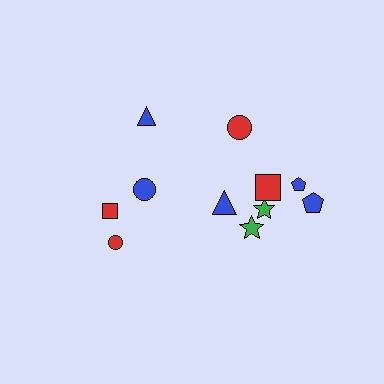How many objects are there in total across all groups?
There are 11 objects.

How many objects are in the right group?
There are 7 objects.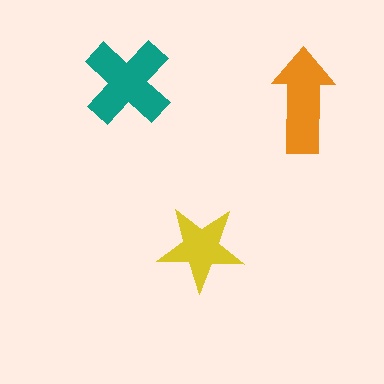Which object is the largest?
The teal cross.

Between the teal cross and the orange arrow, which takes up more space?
The teal cross.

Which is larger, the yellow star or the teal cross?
The teal cross.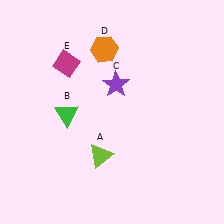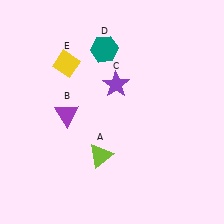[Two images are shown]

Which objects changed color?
B changed from green to purple. D changed from orange to teal. E changed from magenta to yellow.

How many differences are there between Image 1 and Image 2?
There are 3 differences between the two images.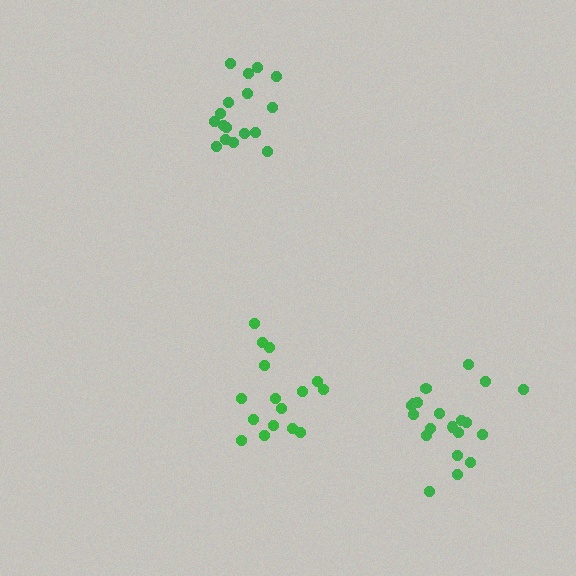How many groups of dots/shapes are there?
There are 3 groups.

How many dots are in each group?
Group 1: 17 dots, Group 2: 20 dots, Group 3: 16 dots (53 total).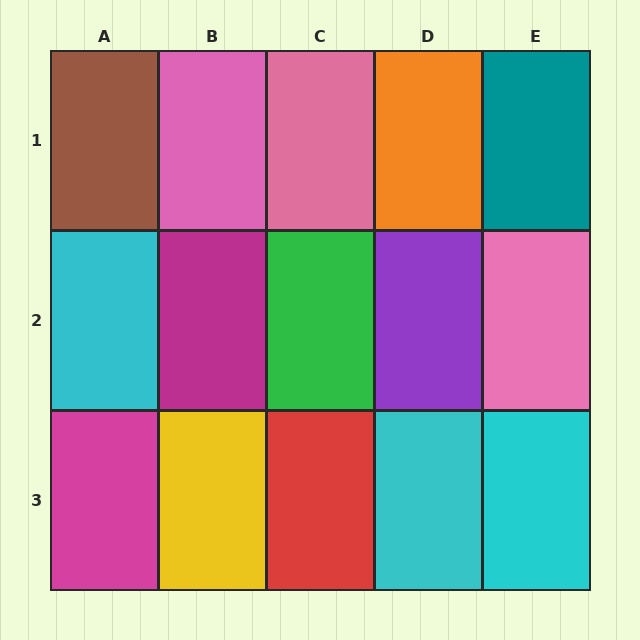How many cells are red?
1 cell is red.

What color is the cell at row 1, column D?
Orange.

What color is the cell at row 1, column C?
Pink.